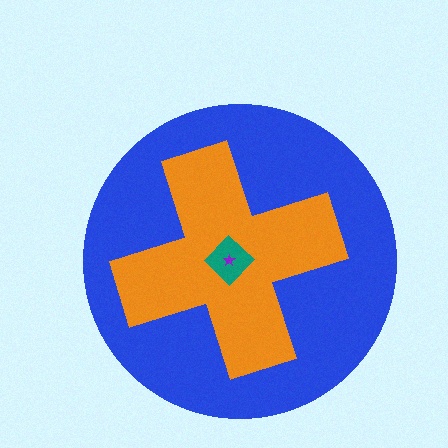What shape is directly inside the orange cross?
The teal diamond.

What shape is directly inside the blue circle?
The orange cross.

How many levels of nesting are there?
4.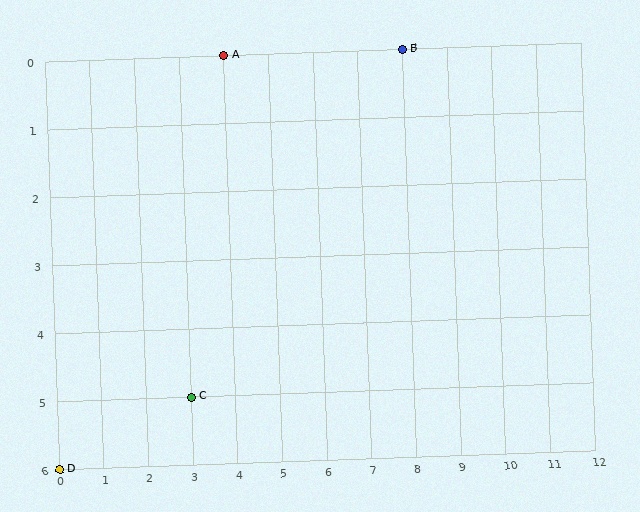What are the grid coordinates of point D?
Point D is at grid coordinates (0, 6).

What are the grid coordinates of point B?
Point B is at grid coordinates (8, 0).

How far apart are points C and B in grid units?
Points C and B are 5 columns and 5 rows apart (about 7.1 grid units diagonally).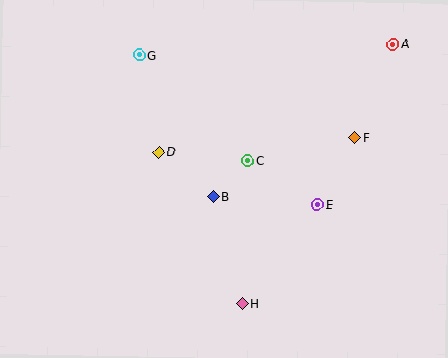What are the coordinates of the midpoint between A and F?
The midpoint between A and F is at (374, 91).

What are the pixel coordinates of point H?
Point H is at (242, 304).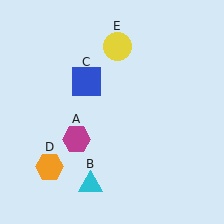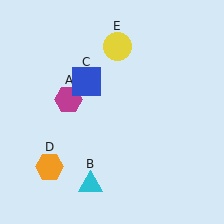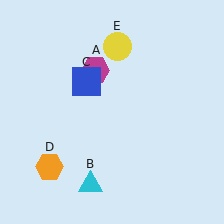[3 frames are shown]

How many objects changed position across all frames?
1 object changed position: magenta hexagon (object A).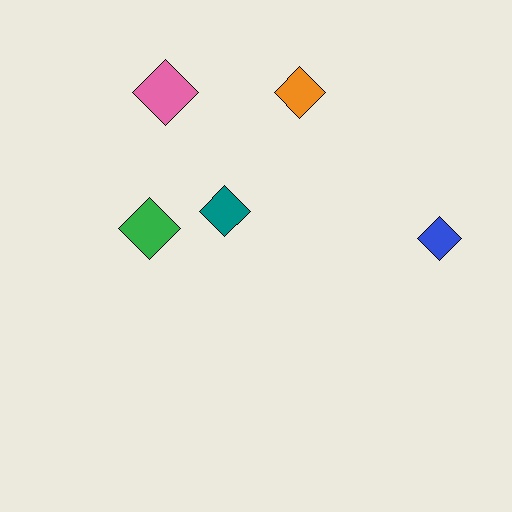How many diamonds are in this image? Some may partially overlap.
There are 5 diamonds.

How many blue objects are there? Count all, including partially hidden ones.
There is 1 blue object.